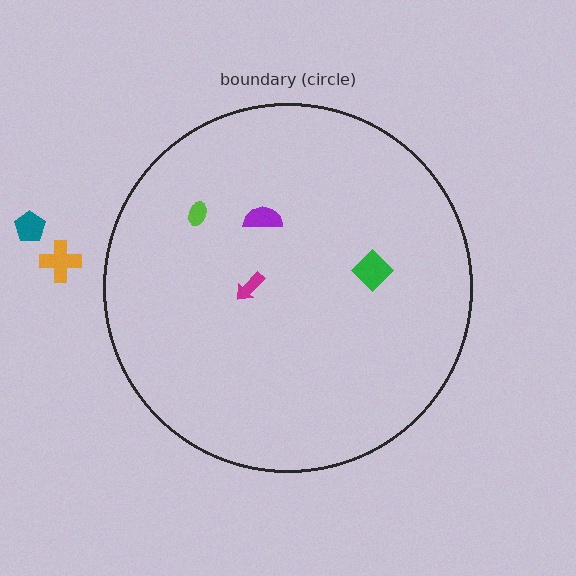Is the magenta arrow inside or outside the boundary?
Inside.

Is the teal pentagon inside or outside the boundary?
Outside.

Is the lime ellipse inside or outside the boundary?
Inside.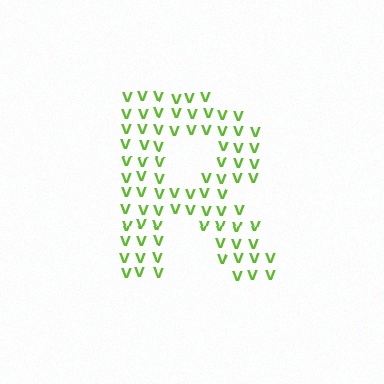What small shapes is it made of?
It is made of small letter V's.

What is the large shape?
The large shape is the letter R.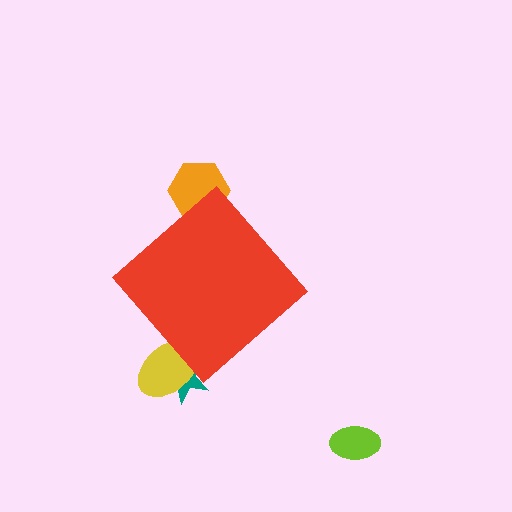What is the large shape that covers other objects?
A red diamond.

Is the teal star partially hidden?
Yes, the teal star is partially hidden behind the red diamond.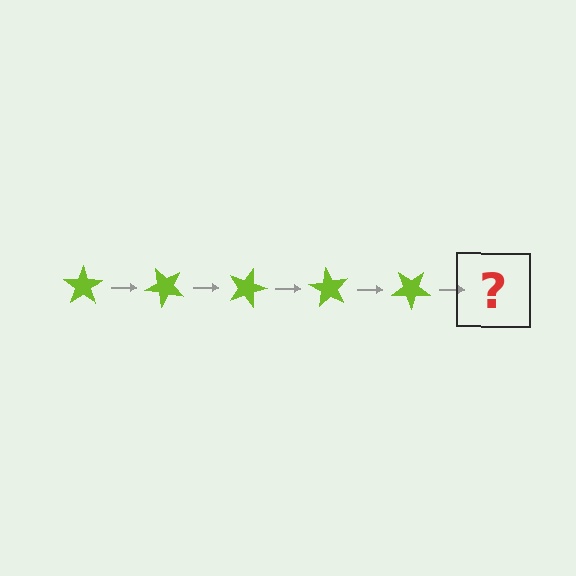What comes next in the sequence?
The next element should be a lime star rotated 225 degrees.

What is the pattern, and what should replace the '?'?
The pattern is that the star rotates 45 degrees each step. The '?' should be a lime star rotated 225 degrees.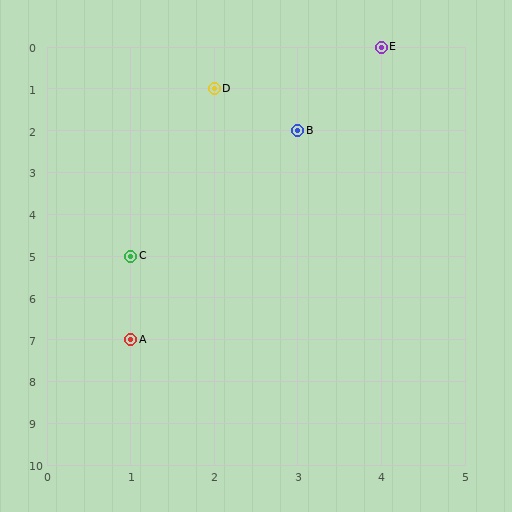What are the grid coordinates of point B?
Point B is at grid coordinates (3, 2).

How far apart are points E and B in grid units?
Points E and B are 1 column and 2 rows apart (about 2.2 grid units diagonally).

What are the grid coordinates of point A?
Point A is at grid coordinates (1, 7).